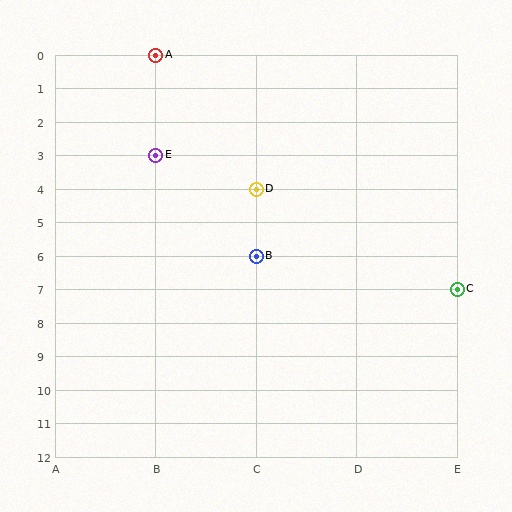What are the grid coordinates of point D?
Point D is at grid coordinates (C, 4).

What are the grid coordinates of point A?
Point A is at grid coordinates (B, 0).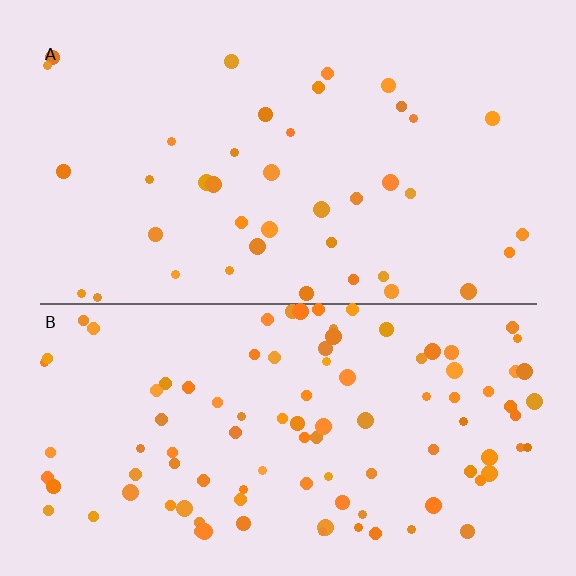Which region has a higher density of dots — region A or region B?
B (the bottom).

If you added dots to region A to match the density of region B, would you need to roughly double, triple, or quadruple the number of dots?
Approximately triple.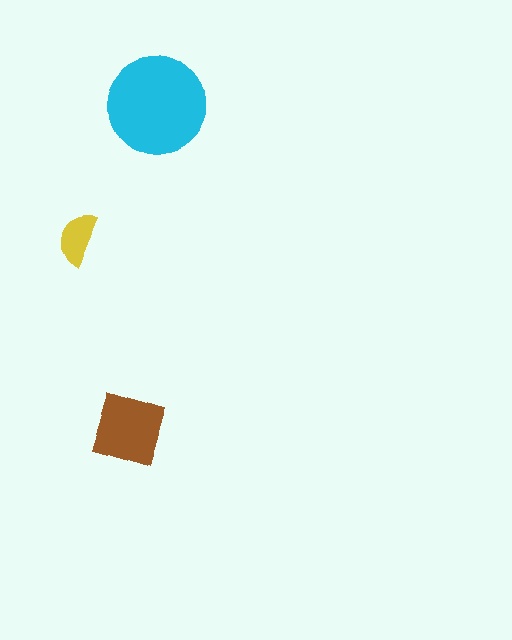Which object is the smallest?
The yellow semicircle.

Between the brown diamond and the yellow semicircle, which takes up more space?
The brown diamond.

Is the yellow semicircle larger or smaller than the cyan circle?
Smaller.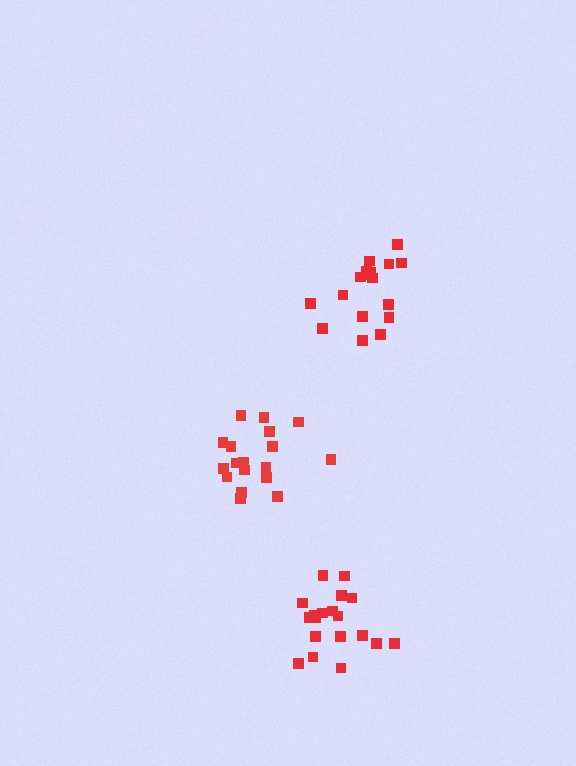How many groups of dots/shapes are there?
There are 3 groups.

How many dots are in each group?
Group 1: 17 dots, Group 2: 18 dots, Group 3: 19 dots (54 total).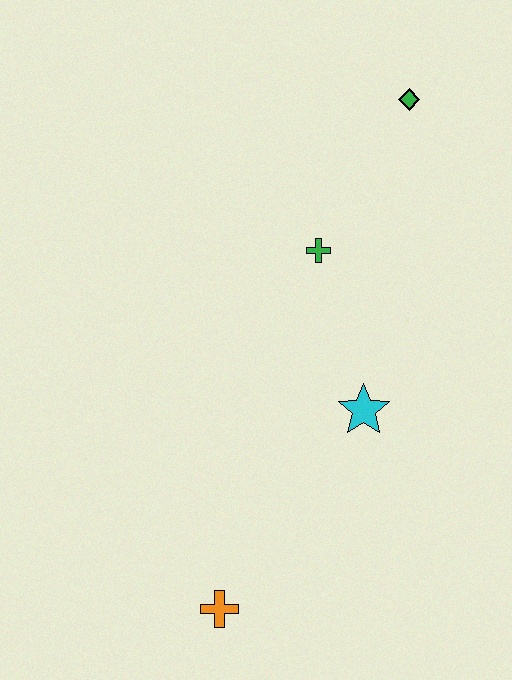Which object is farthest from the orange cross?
The green diamond is farthest from the orange cross.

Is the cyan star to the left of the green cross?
No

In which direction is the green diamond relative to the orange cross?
The green diamond is above the orange cross.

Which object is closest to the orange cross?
The cyan star is closest to the orange cross.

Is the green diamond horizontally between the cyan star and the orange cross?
No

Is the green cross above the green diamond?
No